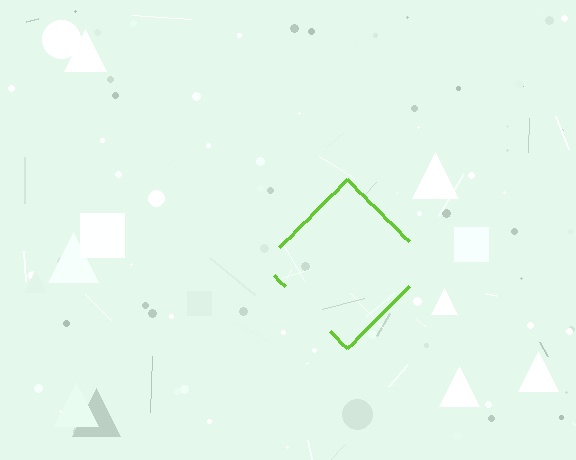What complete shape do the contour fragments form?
The contour fragments form a diamond.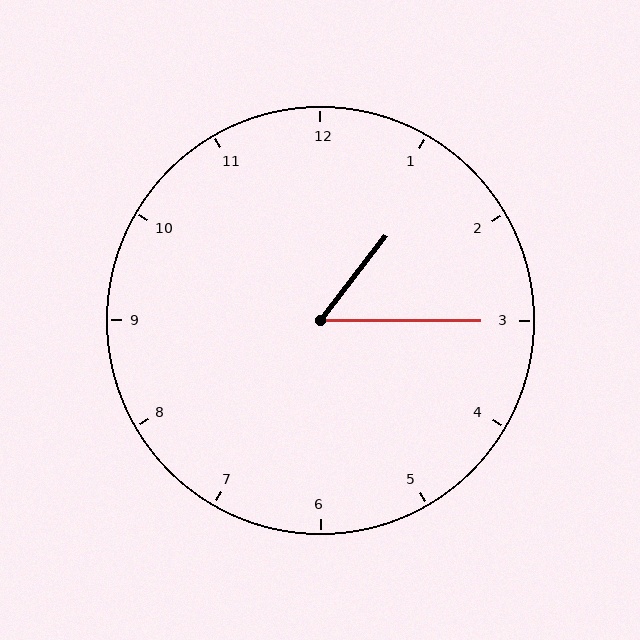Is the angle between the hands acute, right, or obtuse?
It is acute.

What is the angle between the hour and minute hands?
Approximately 52 degrees.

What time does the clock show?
1:15.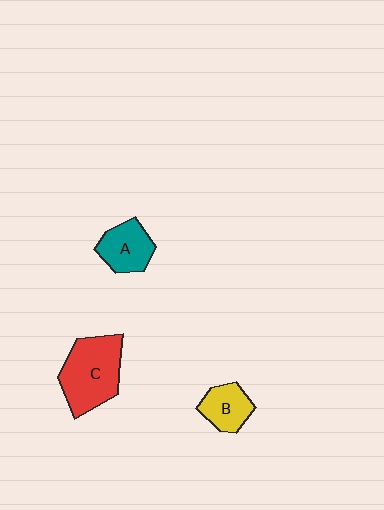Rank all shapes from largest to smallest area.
From largest to smallest: C (red), A (teal), B (yellow).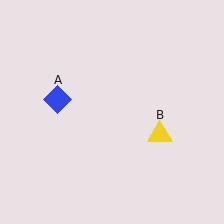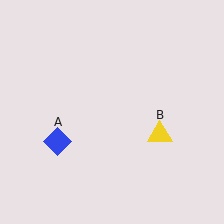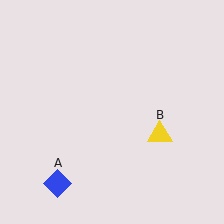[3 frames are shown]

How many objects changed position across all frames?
1 object changed position: blue diamond (object A).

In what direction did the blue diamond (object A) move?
The blue diamond (object A) moved down.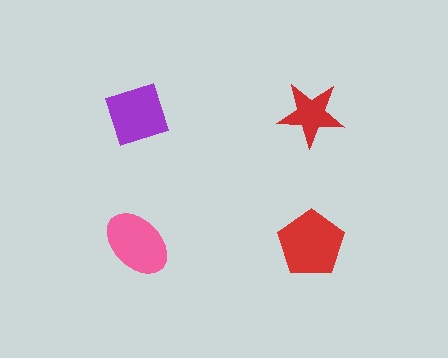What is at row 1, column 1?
A purple diamond.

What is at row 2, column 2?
A red pentagon.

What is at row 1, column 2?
A red star.